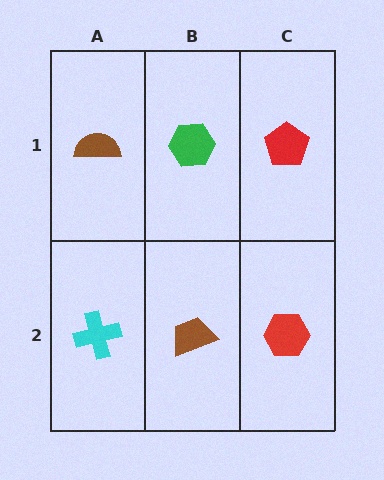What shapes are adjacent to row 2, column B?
A green hexagon (row 1, column B), a cyan cross (row 2, column A), a red hexagon (row 2, column C).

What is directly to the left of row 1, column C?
A green hexagon.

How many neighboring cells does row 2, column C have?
2.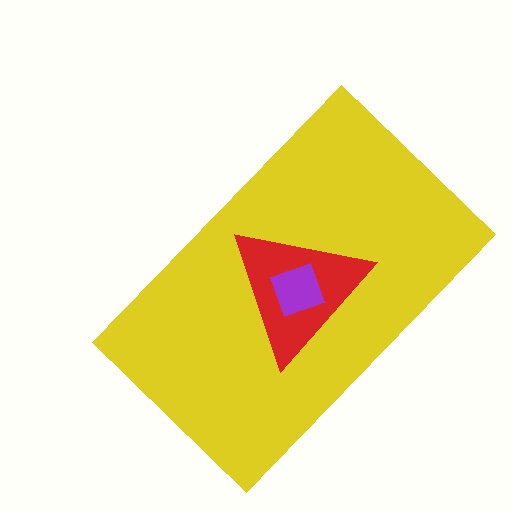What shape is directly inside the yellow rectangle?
The red triangle.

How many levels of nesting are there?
3.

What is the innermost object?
The purple square.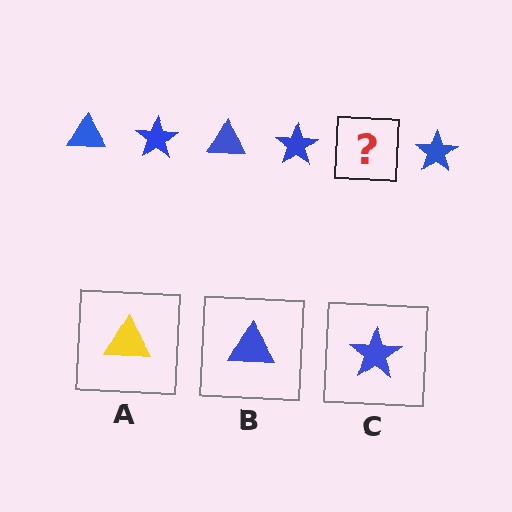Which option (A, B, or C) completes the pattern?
B.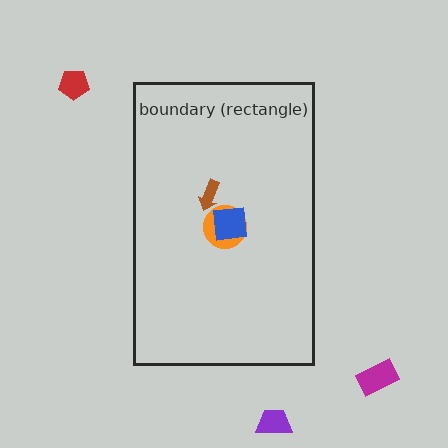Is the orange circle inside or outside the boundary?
Inside.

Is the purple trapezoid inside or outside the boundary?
Outside.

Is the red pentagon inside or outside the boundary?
Outside.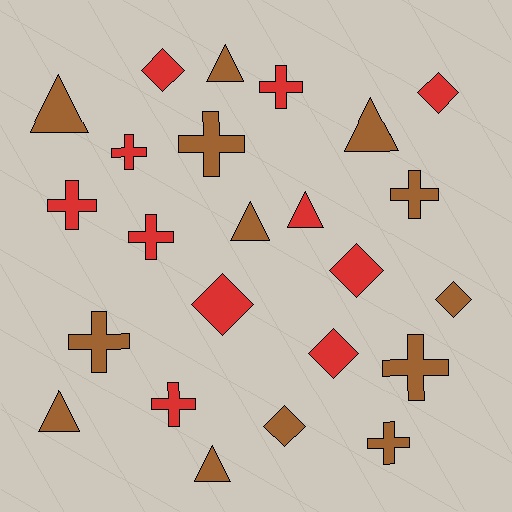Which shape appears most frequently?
Cross, with 10 objects.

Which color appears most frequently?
Brown, with 13 objects.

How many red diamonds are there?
There are 5 red diamonds.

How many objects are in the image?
There are 24 objects.